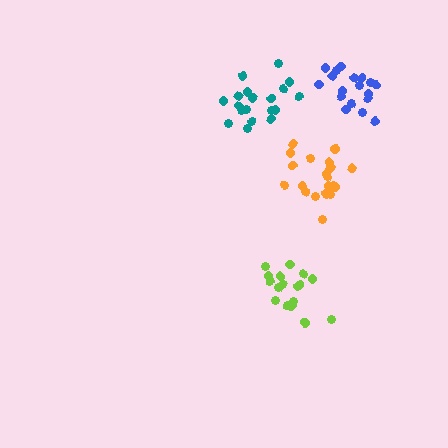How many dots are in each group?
Group 1: 18 dots, Group 2: 19 dots, Group 3: 17 dots, Group 4: 21 dots (75 total).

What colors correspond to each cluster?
The clusters are colored: blue, teal, lime, orange.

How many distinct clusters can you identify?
There are 4 distinct clusters.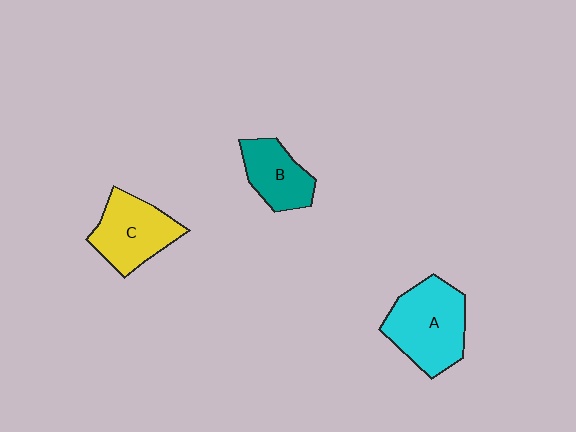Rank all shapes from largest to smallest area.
From largest to smallest: A (cyan), C (yellow), B (teal).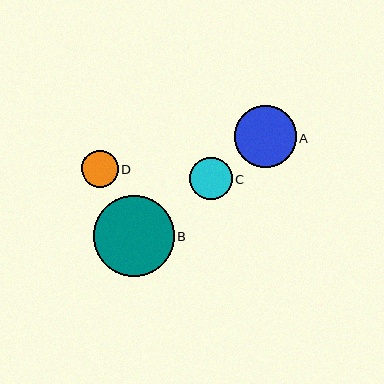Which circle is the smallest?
Circle D is the smallest with a size of approximately 37 pixels.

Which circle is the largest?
Circle B is the largest with a size of approximately 81 pixels.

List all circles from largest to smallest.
From largest to smallest: B, A, C, D.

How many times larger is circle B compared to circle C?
Circle B is approximately 1.9 times the size of circle C.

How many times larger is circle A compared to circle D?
Circle A is approximately 1.7 times the size of circle D.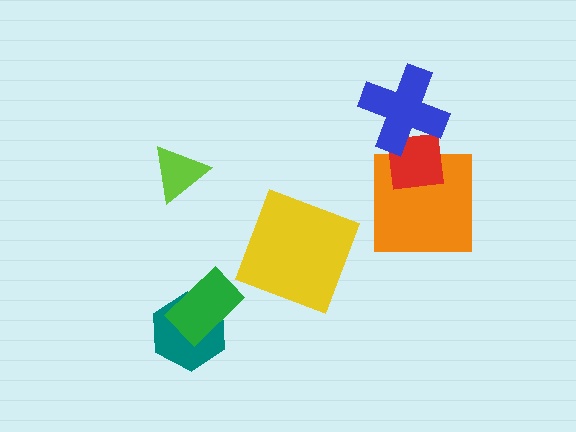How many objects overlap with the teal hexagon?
1 object overlaps with the teal hexagon.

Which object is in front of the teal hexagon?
The green rectangle is in front of the teal hexagon.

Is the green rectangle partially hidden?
No, no other shape covers it.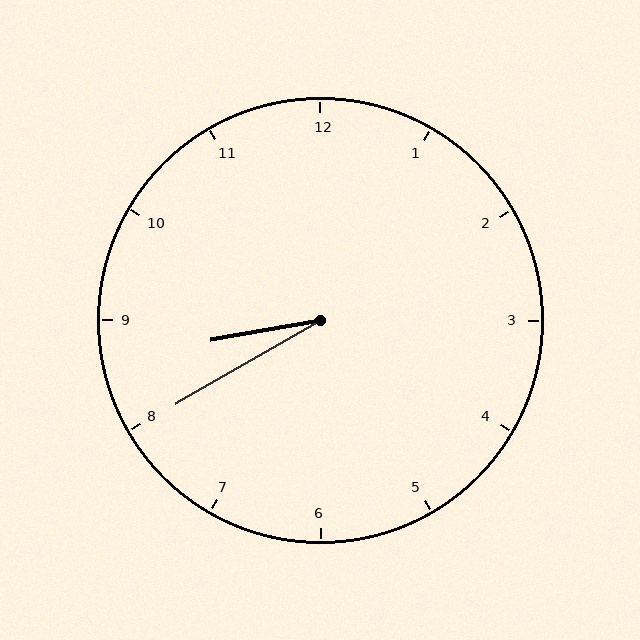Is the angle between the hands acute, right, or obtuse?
It is acute.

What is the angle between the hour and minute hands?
Approximately 20 degrees.